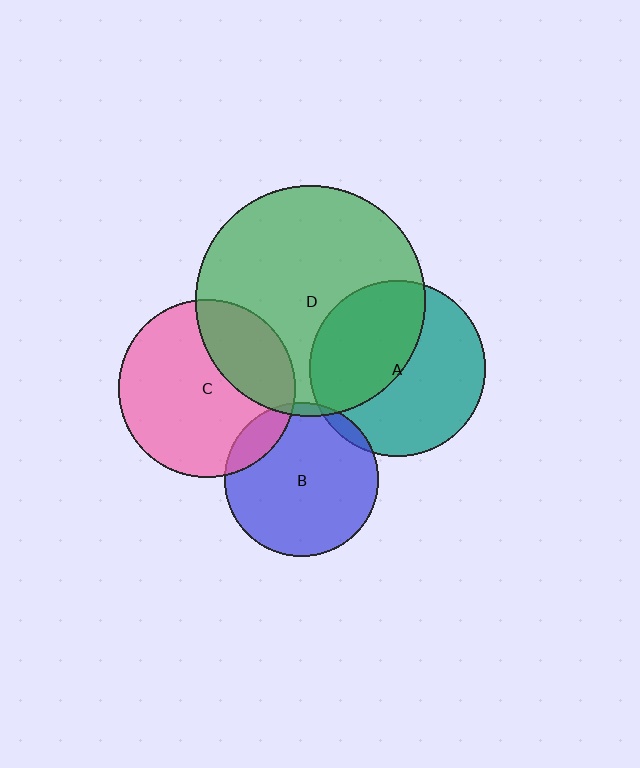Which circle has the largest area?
Circle D (green).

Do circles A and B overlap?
Yes.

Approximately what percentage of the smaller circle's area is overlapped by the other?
Approximately 5%.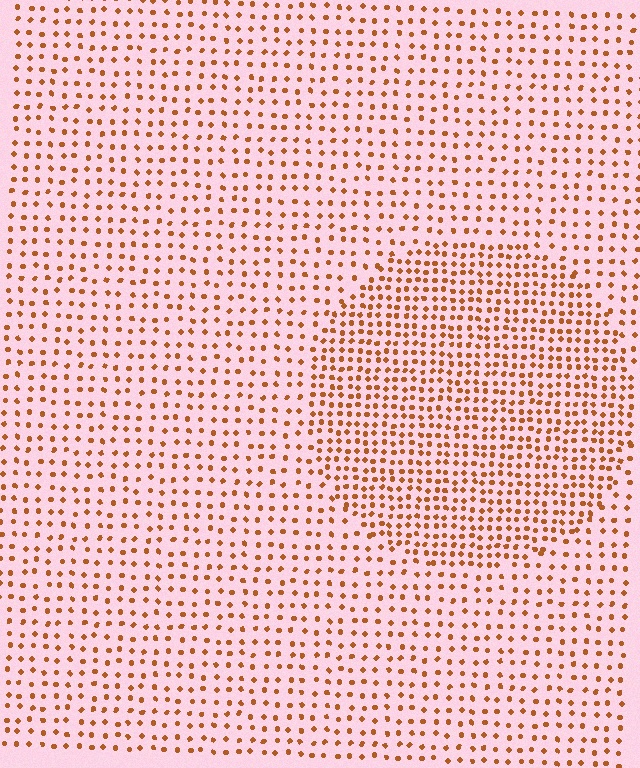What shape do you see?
I see a circle.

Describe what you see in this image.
The image contains small brown elements arranged at two different densities. A circle-shaped region is visible where the elements are more densely packed than the surrounding area.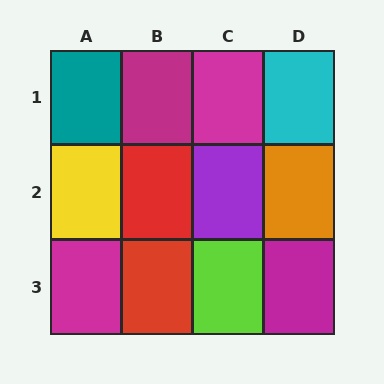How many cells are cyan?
1 cell is cyan.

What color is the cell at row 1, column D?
Cyan.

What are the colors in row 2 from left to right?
Yellow, red, purple, orange.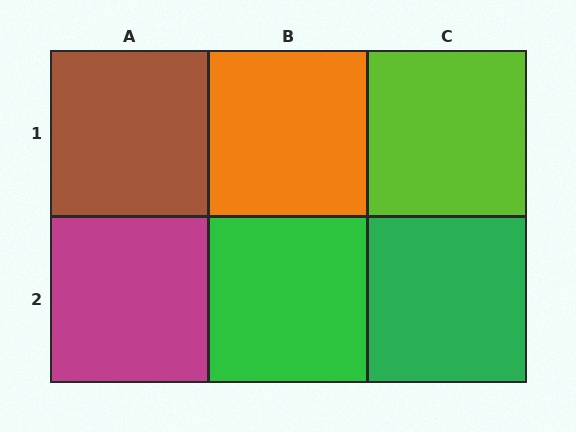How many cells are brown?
1 cell is brown.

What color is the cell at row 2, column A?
Magenta.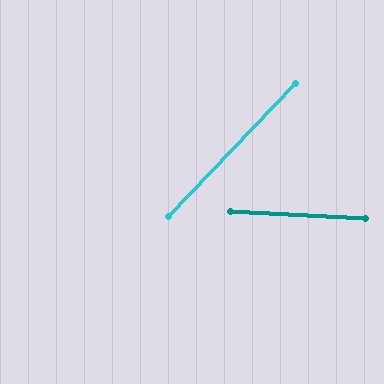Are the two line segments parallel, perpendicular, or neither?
Neither parallel nor perpendicular — they differ by about 49°.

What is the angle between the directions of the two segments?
Approximately 49 degrees.